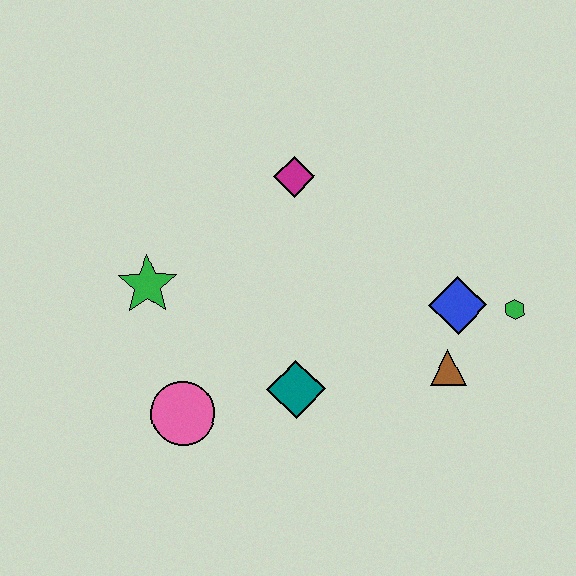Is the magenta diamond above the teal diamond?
Yes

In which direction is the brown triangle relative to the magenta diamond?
The brown triangle is below the magenta diamond.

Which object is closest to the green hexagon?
The blue diamond is closest to the green hexagon.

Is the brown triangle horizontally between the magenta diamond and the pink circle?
No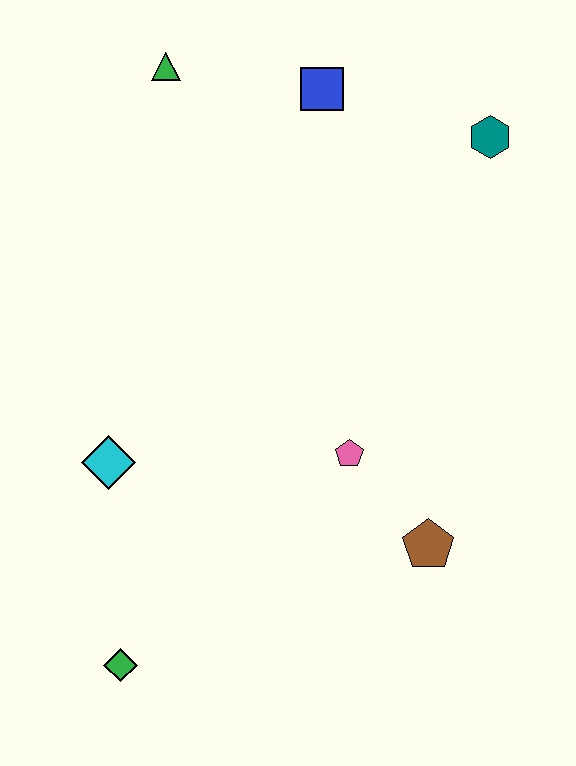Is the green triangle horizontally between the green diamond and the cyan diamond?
No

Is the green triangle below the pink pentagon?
No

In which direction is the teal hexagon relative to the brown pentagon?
The teal hexagon is above the brown pentagon.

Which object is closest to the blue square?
The green triangle is closest to the blue square.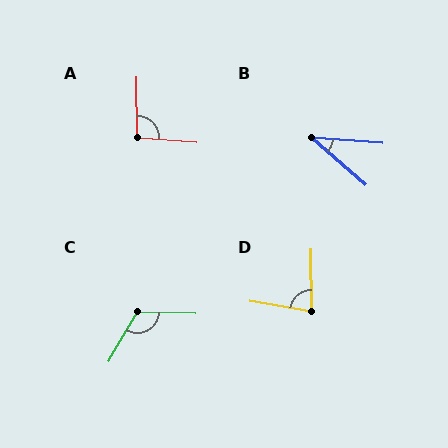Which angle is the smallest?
B, at approximately 36 degrees.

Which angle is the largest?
C, at approximately 119 degrees.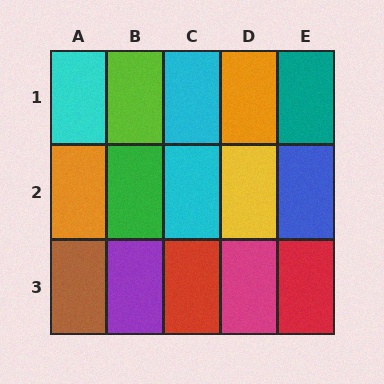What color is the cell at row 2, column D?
Yellow.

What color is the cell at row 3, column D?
Magenta.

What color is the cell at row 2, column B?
Green.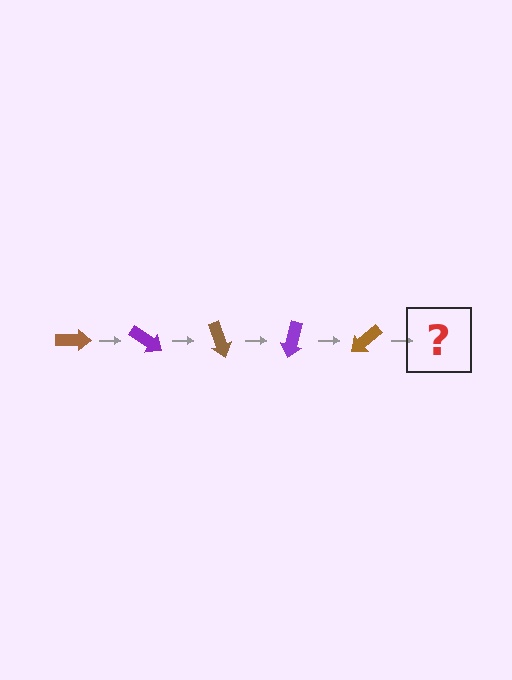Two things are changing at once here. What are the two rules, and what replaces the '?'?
The two rules are that it rotates 35 degrees each step and the color cycles through brown and purple. The '?' should be a purple arrow, rotated 175 degrees from the start.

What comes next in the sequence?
The next element should be a purple arrow, rotated 175 degrees from the start.